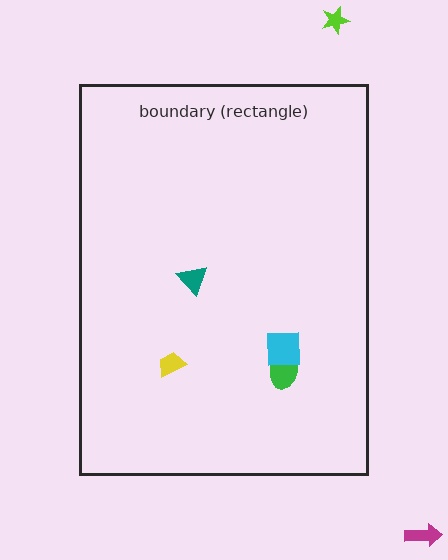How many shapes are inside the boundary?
4 inside, 2 outside.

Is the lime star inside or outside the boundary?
Outside.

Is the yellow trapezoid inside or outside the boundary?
Inside.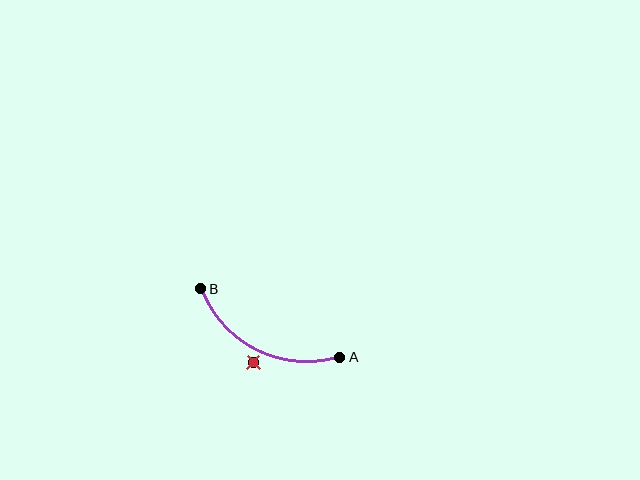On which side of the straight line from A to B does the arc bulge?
The arc bulges below the straight line connecting A and B.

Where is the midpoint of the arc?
The arc midpoint is the point on the curve farthest from the straight line joining A and B. It sits below that line.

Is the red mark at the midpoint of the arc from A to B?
No — the red mark does not lie on the arc at all. It sits slightly outside the curve.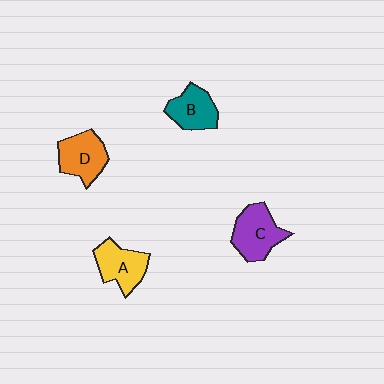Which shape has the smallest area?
Shape B (teal).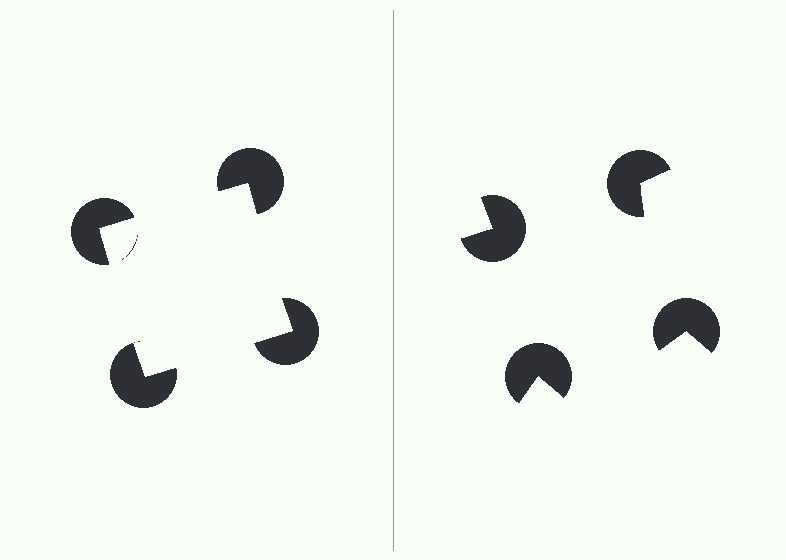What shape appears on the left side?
An illusory square.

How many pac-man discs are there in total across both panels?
8 — 4 on each side.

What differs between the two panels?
The pac-man discs are positioned identically on both sides; only the wedge orientations differ. On the left they align to a square; on the right they are misaligned.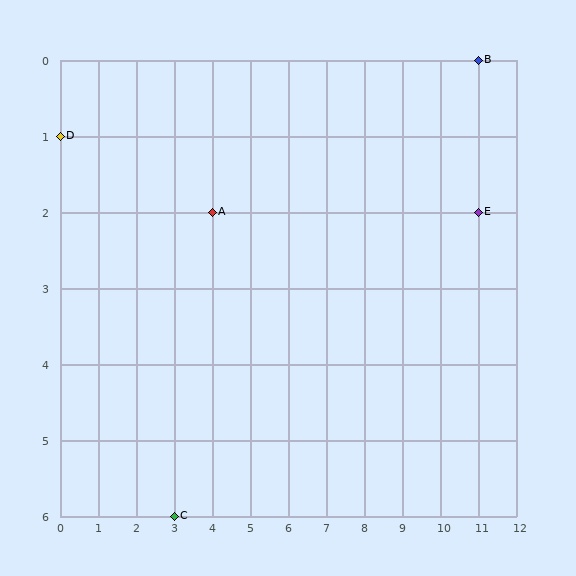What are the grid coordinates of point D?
Point D is at grid coordinates (0, 1).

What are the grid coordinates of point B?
Point B is at grid coordinates (11, 0).